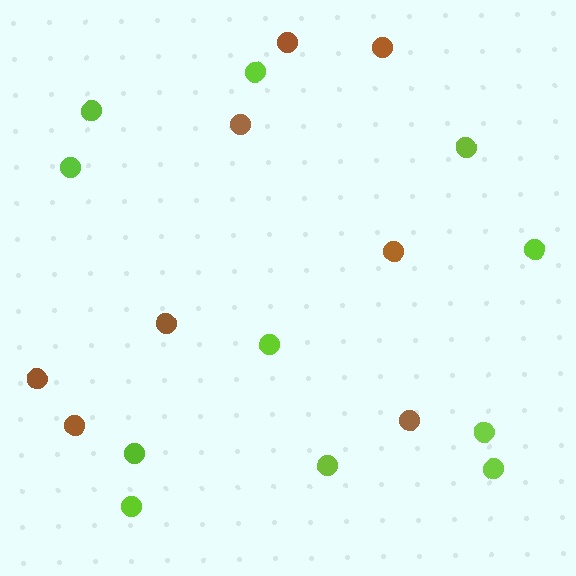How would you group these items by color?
There are 2 groups: one group of lime circles (11) and one group of brown circles (8).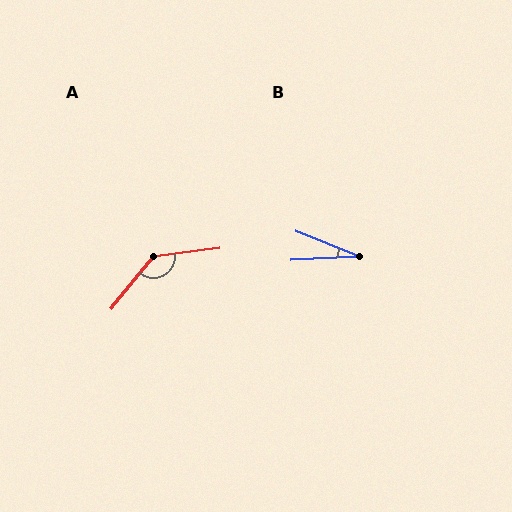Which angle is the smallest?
B, at approximately 25 degrees.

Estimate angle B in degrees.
Approximately 25 degrees.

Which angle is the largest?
A, at approximately 137 degrees.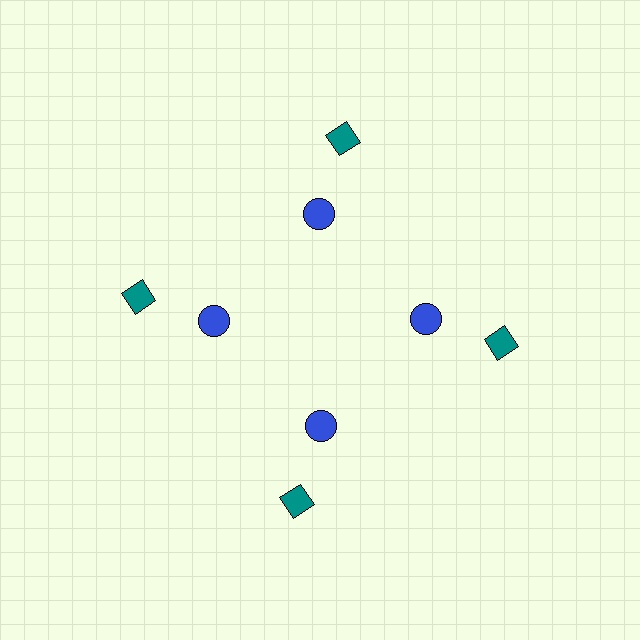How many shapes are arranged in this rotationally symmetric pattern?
There are 8 shapes, arranged in 4 groups of 2.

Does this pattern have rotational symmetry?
Yes, this pattern has 4-fold rotational symmetry. It looks the same after rotating 90 degrees around the center.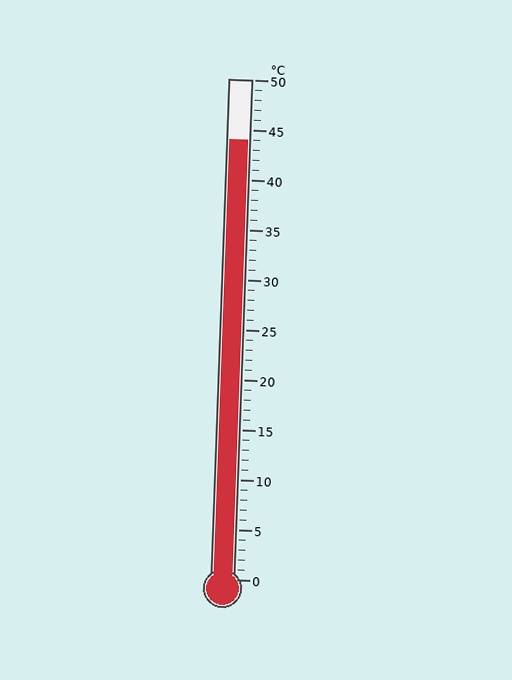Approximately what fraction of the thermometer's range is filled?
The thermometer is filled to approximately 90% of its range.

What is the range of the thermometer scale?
The thermometer scale ranges from 0°C to 50°C.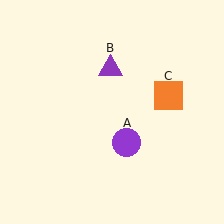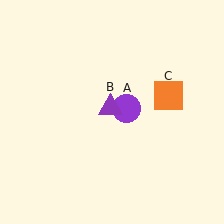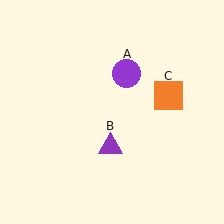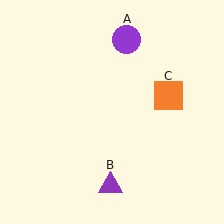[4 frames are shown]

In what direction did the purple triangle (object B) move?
The purple triangle (object B) moved down.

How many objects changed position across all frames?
2 objects changed position: purple circle (object A), purple triangle (object B).